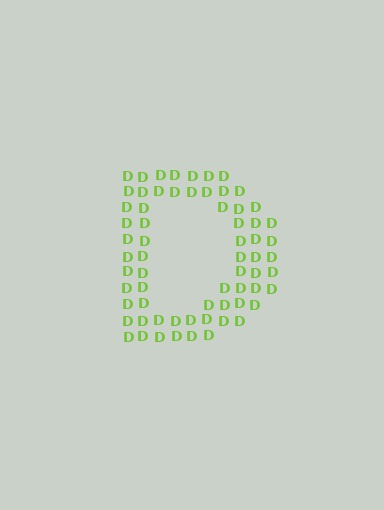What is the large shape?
The large shape is the letter D.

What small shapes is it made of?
It is made of small letter D's.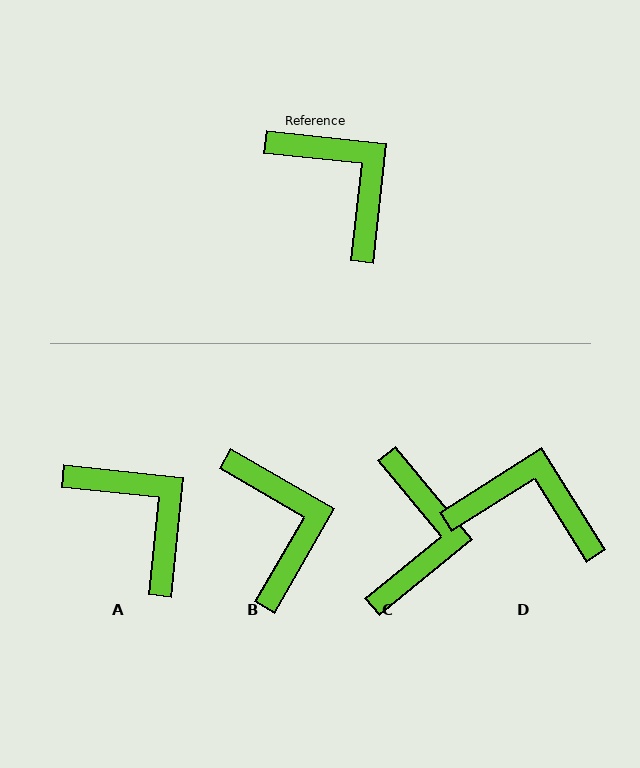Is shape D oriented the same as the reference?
No, it is off by about 38 degrees.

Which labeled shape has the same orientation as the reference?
A.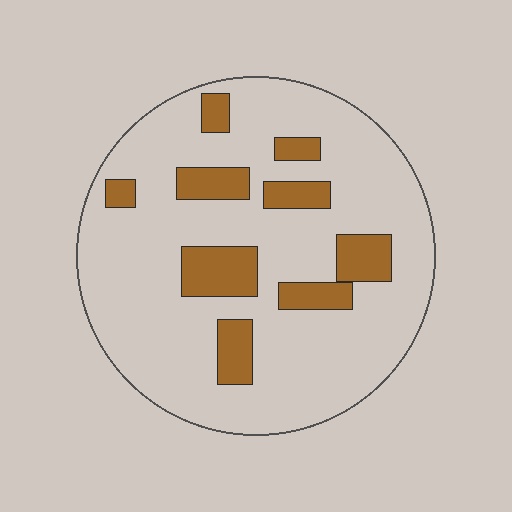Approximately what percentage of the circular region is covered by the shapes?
Approximately 20%.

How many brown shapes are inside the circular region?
9.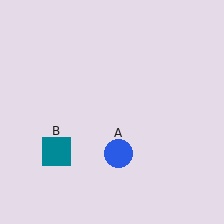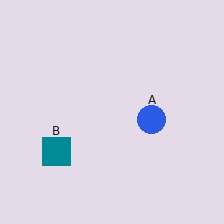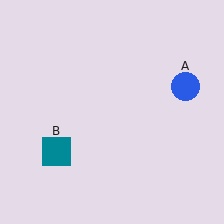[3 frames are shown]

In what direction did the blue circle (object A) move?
The blue circle (object A) moved up and to the right.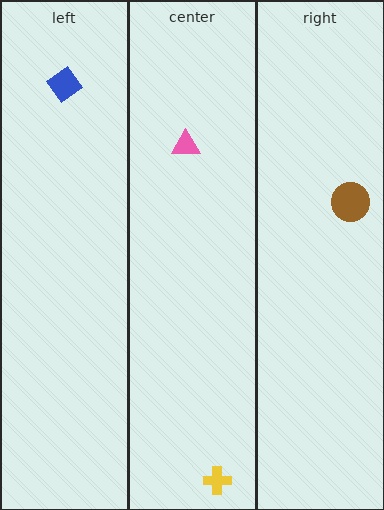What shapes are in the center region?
The yellow cross, the pink triangle.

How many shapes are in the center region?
2.